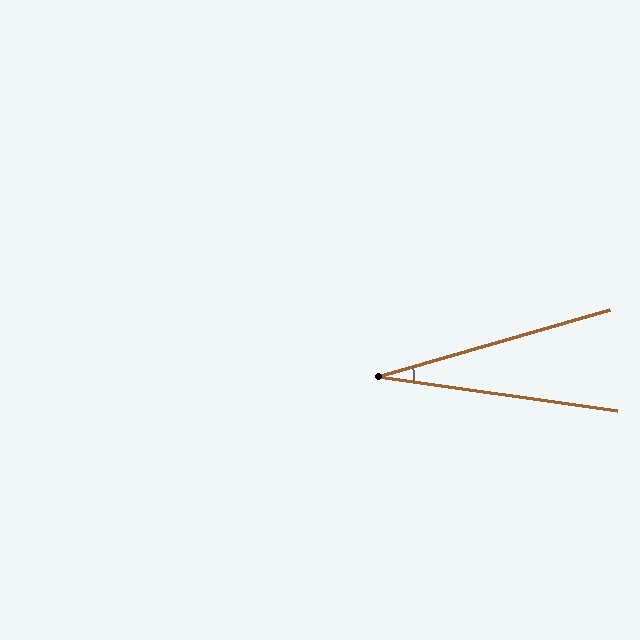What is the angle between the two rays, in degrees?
Approximately 24 degrees.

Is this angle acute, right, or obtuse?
It is acute.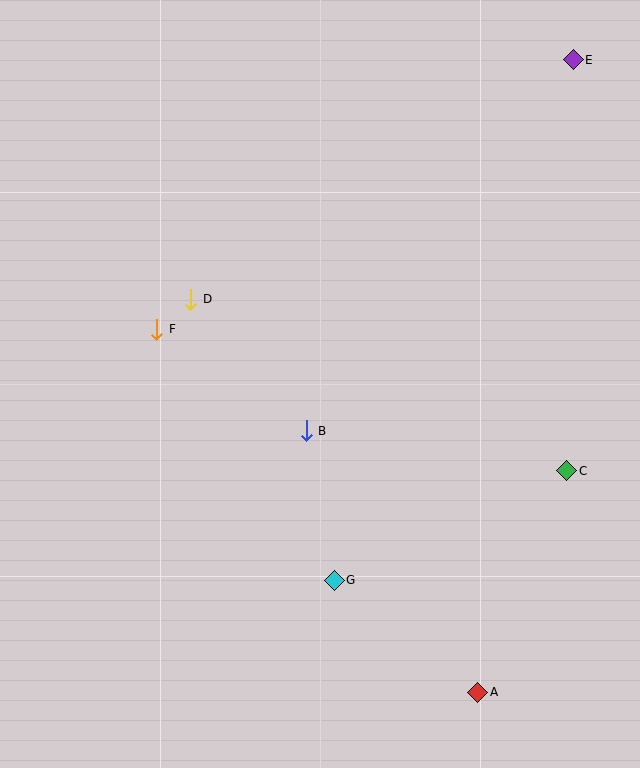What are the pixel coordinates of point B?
Point B is at (306, 431).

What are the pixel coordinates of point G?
Point G is at (334, 580).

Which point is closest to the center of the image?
Point B at (306, 431) is closest to the center.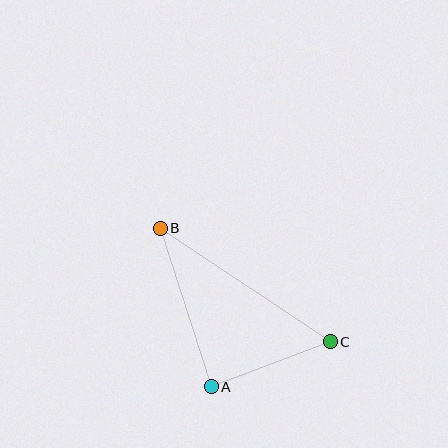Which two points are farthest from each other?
Points B and C are farthest from each other.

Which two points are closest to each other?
Points A and C are closest to each other.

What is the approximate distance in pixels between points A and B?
The distance between A and B is approximately 167 pixels.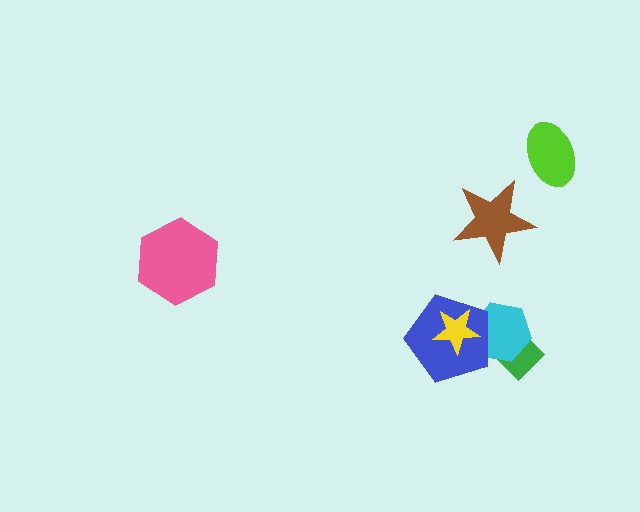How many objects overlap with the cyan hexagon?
3 objects overlap with the cyan hexagon.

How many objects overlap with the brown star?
0 objects overlap with the brown star.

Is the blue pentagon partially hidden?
Yes, it is partially covered by another shape.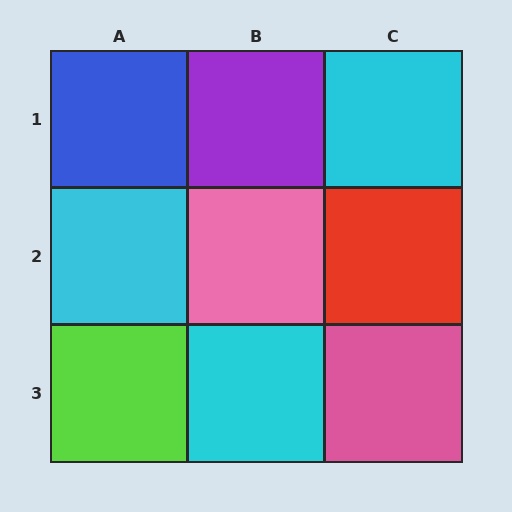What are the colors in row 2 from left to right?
Cyan, pink, red.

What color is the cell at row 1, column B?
Purple.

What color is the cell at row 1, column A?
Blue.